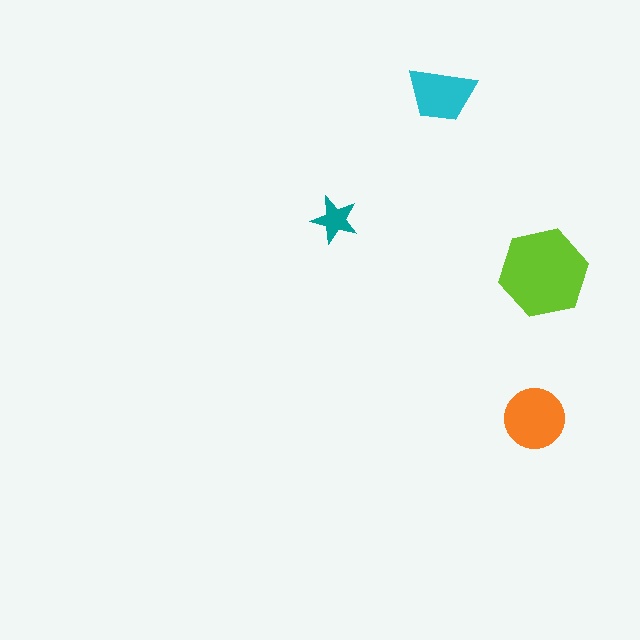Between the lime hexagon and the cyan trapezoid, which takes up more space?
The lime hexagon.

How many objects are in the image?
There are 4 objects in the image.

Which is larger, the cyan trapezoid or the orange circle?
The orange circle.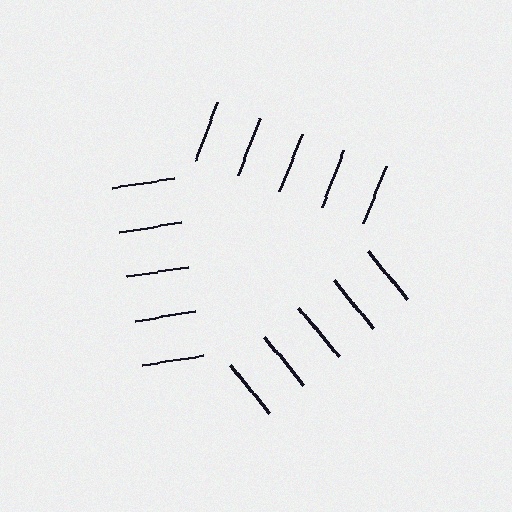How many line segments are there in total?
15 — 5 along each of the 3 edges.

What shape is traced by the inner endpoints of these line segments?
An illusory triangle — the line segments terminate on its edges but no continuous stroke is drawn.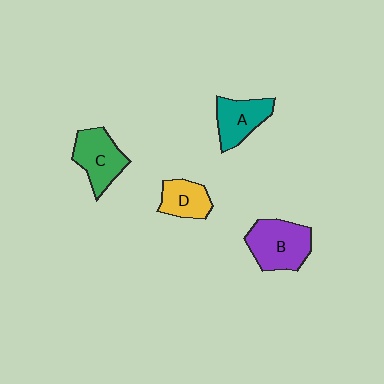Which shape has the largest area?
Shape B (purple).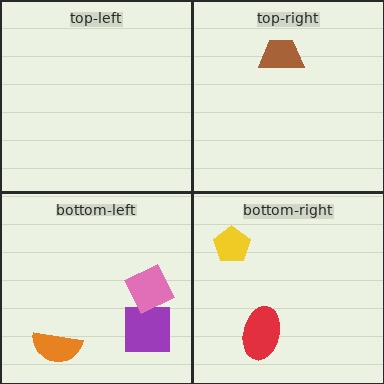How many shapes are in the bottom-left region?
3.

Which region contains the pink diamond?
The bottom-left region.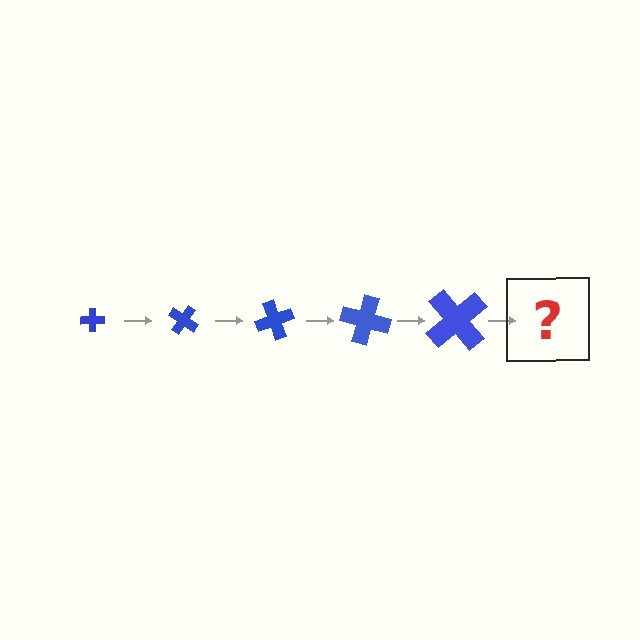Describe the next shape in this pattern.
It should be a cross, larger than the previous one and rotated 175 degrees from the start.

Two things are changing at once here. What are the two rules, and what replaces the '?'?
The two rules are that the cross grows larger each step and it rotates 35 degrees each step. The '?' should be a cross, larger than the previous one and rotated 175 degrees from the start.